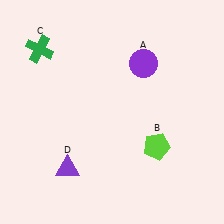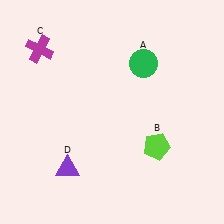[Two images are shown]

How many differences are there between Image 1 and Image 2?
There are 2 differences between the two images.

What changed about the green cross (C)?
In Image 1, C is green. In Image 2, it changed to magenta.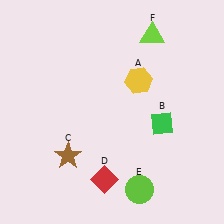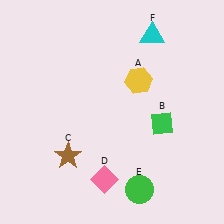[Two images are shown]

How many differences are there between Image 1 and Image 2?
There are 3 differences between the two images.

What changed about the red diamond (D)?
In Image 1, D is red. In Image 2, it changed to pink.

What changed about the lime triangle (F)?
In Image 1, F is lime. In Image 2, it changed to cyan.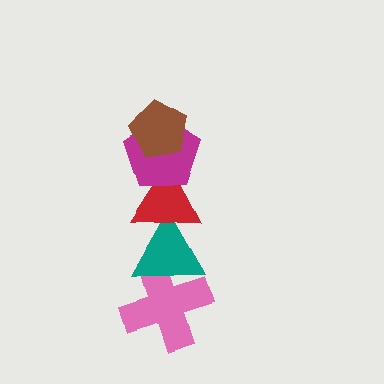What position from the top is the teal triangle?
The teal triangle is 4th from the top.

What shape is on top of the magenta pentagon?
The brown pentagon is on top of the magenta pentagon.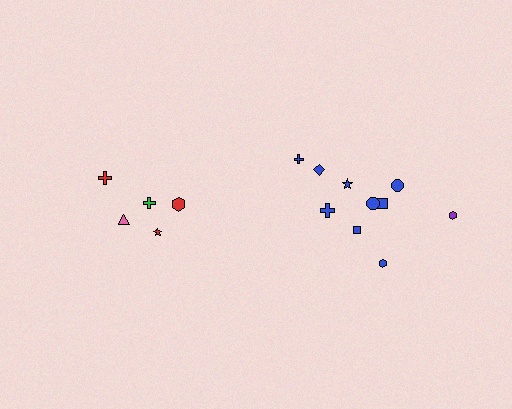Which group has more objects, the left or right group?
The right group.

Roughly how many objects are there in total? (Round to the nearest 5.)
Roughly 15 objects in total.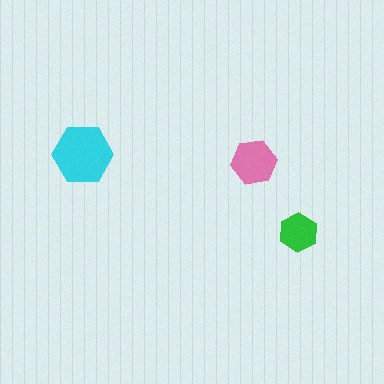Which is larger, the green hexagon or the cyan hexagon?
The cyan one.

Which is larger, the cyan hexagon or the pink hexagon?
The cyan one.